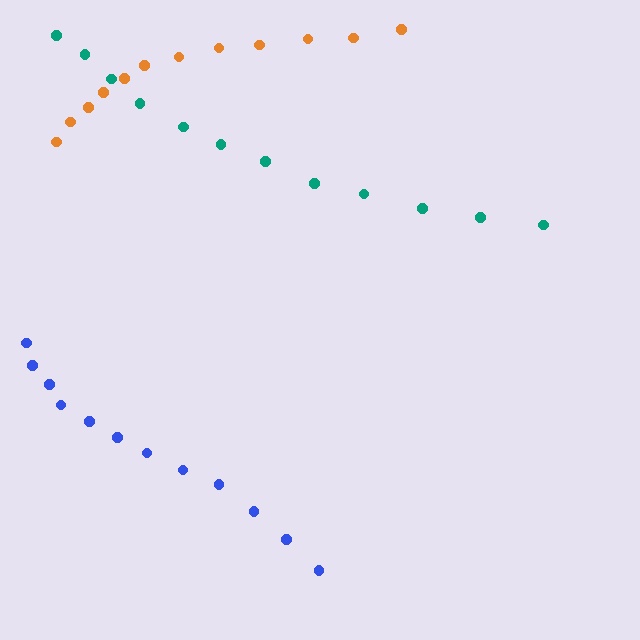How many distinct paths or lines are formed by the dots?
There are 3 distinct paths.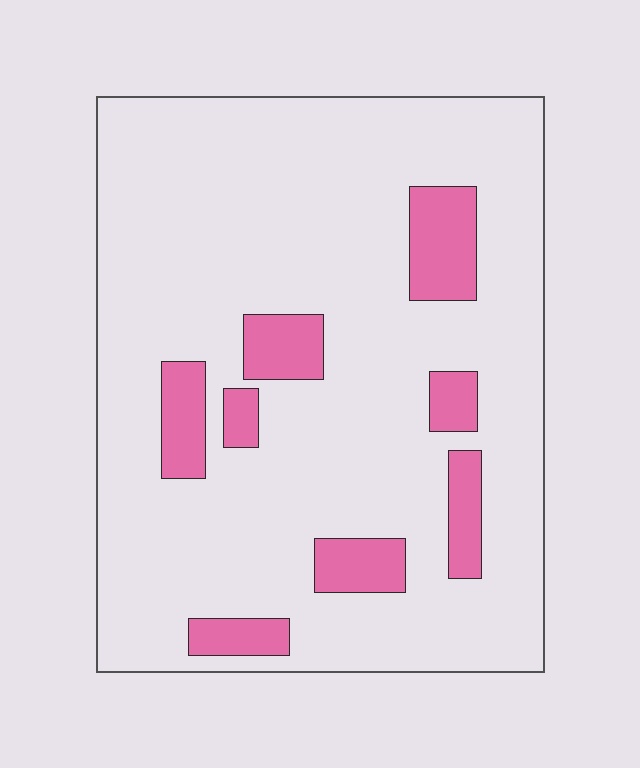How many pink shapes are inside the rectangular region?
8.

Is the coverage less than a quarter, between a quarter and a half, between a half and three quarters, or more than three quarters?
Less than a quarter.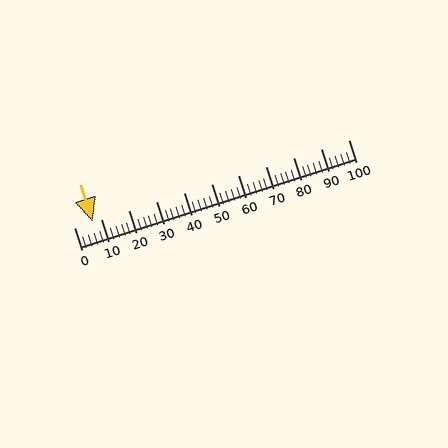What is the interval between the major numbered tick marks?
The major tick marks are spaced 10 units apart.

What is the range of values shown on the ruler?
The ruler shows values from 0 to 100.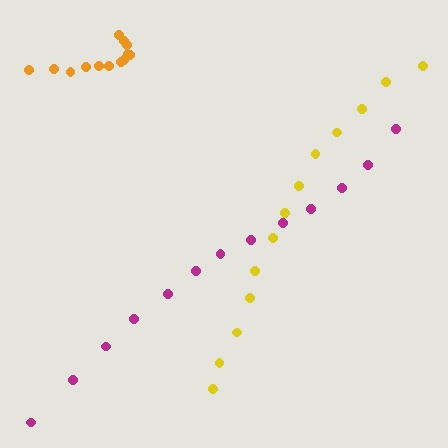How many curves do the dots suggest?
There are 3 distinct paths.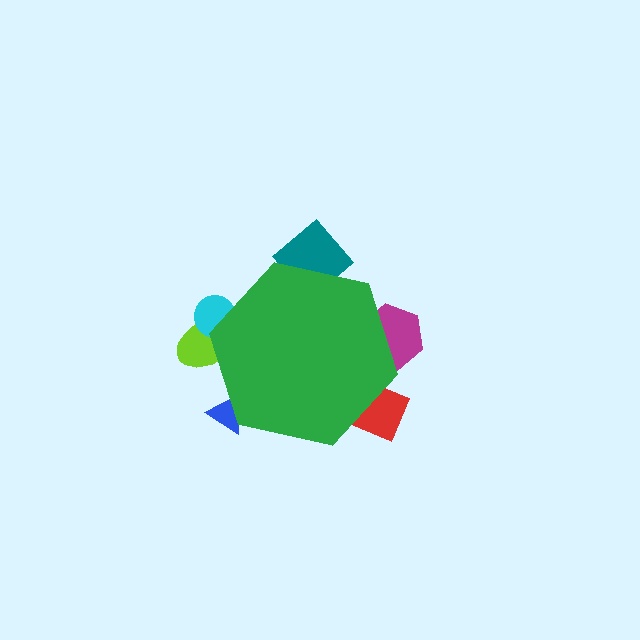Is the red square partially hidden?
Yes, the red square is partially hidden behind the green hexagon.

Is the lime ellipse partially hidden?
Yes, the lime ellipse is partially hidden behind the green hexagon.